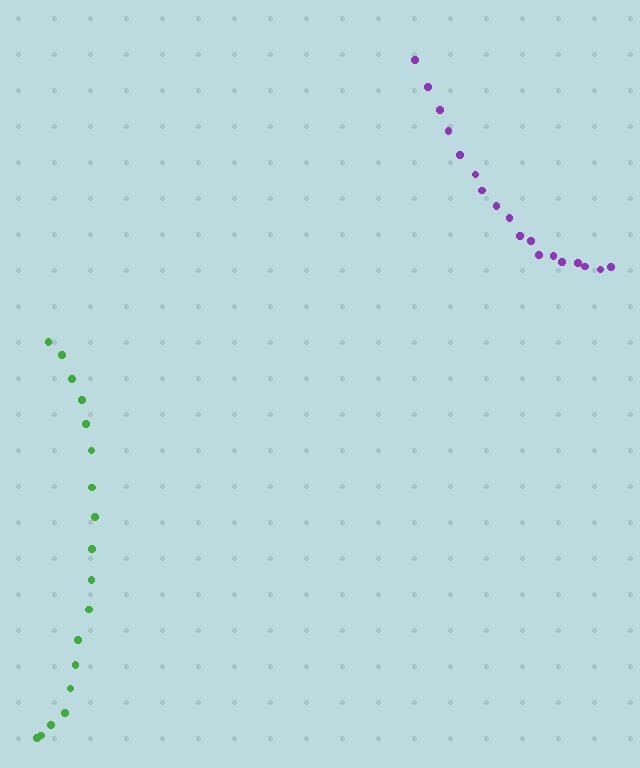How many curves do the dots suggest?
There are 2 distinct paths.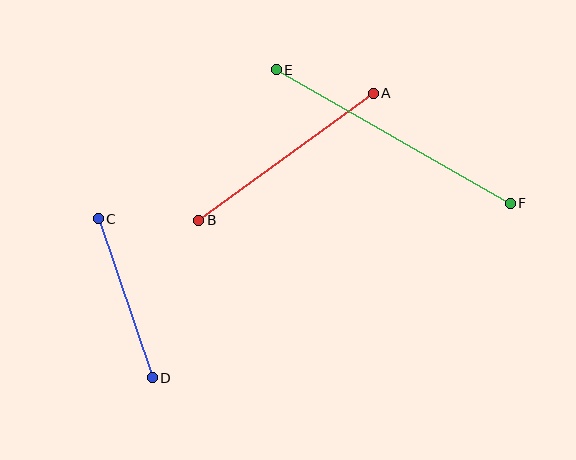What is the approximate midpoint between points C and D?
The midpoint is at approximately (125, 298) pixels.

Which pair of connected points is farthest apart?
Points E and F are farthest apart.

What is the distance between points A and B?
The distance is approximately 216 pixels.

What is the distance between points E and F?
The distance is approximately 270 pixels.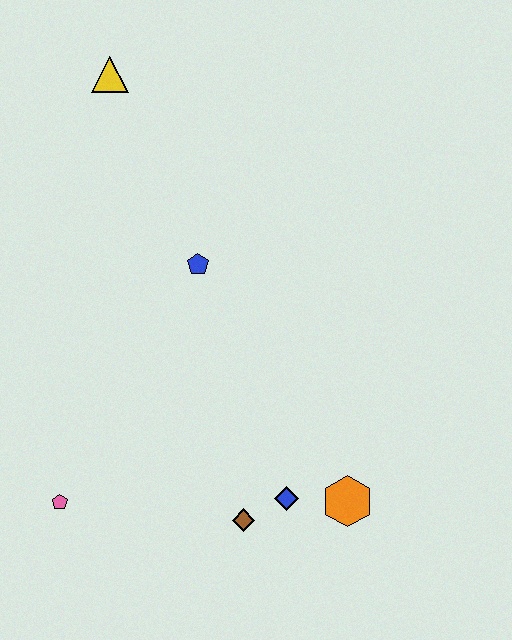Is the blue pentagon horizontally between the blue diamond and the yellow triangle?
Yes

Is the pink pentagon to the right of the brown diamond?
No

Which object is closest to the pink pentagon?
The brown diamond is closest to the pink pentagon.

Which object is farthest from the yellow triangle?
The orange hexagon is farthest from the yellow triangle.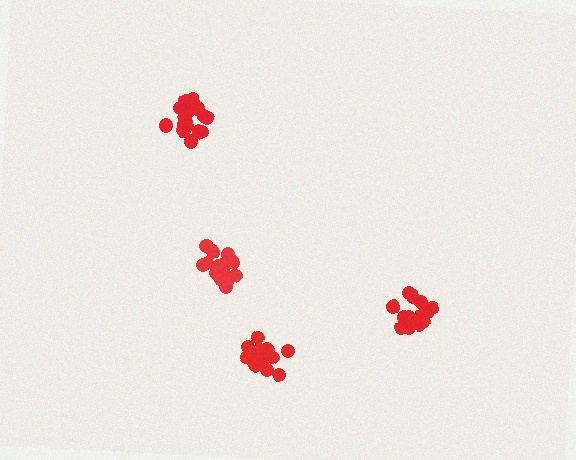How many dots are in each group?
Group 1: 16 dots, Group 2: 20 dots, Group 3: 18 dots, Group 4: 20 dots (74 total).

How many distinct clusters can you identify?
There are 4 distinct clusters.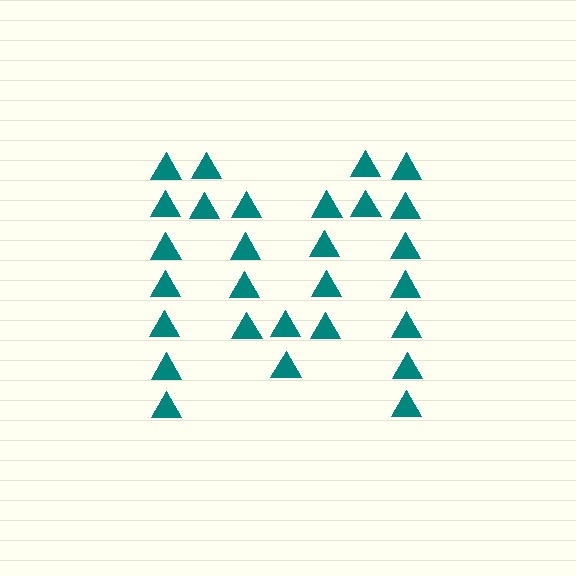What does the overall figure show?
The overall figure shows the letter M.